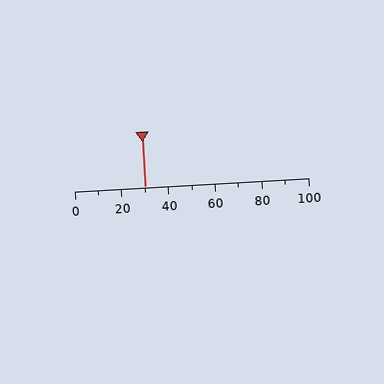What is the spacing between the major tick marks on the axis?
The major ticks are spaced 20 apart.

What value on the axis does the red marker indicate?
The marker indicates approximately 30.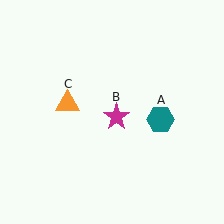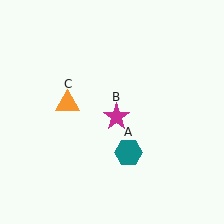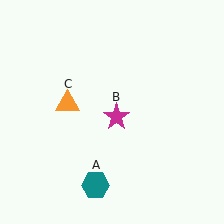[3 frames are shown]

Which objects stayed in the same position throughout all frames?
Magenta star (object B) and orange triangle (object C) remained stationary.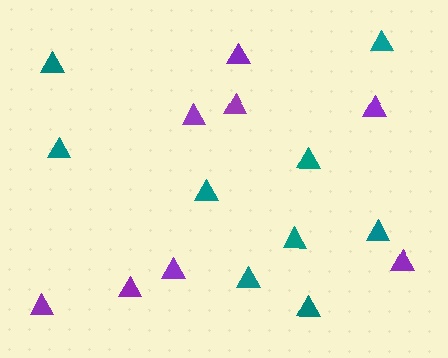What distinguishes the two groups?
There are 2 groups: one group of purple triangles (8) and one group of teal triangles (9).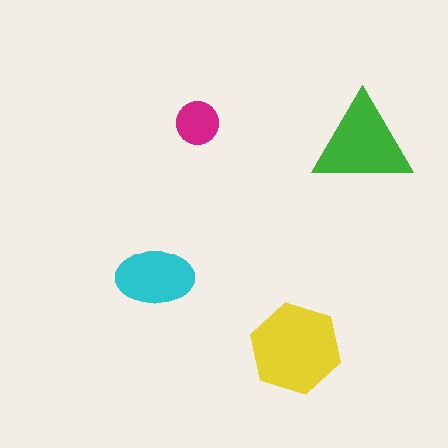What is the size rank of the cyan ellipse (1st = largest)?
3rd.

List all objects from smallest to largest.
The magenta circle, the cyan ellipse, the green triangle, the yellow hexagon.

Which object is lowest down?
The yellow hexagon is bottommost.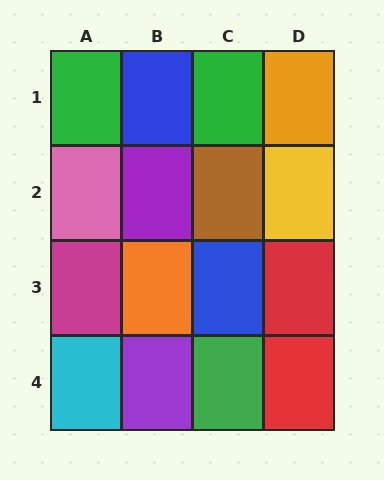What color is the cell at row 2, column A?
Pink.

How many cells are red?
2 cells are red.